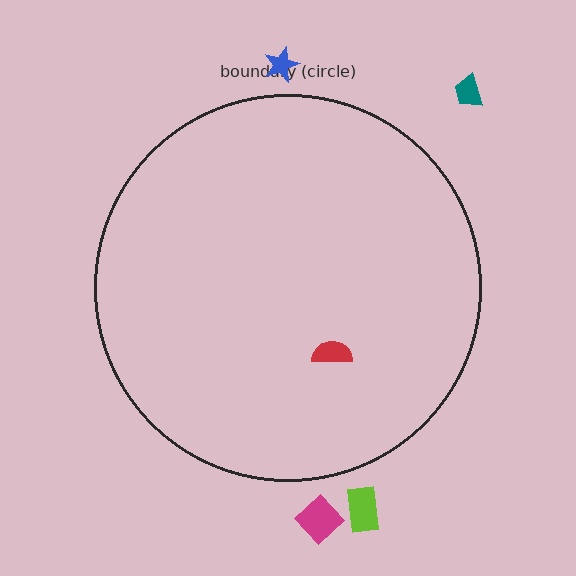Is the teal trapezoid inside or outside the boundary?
Outside.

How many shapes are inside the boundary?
1 inside, 4 outside.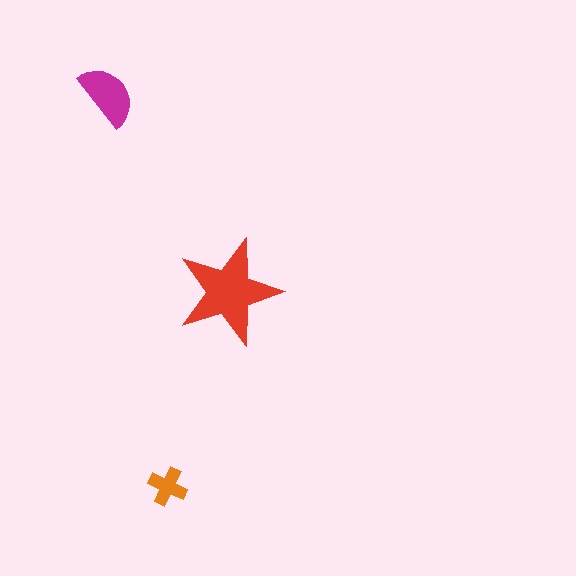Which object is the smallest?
The orange cross.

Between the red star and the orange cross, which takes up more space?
The red star.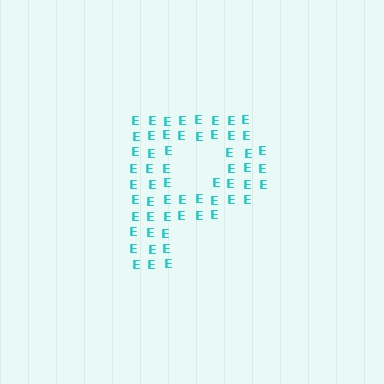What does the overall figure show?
The overall figure shows the letter P.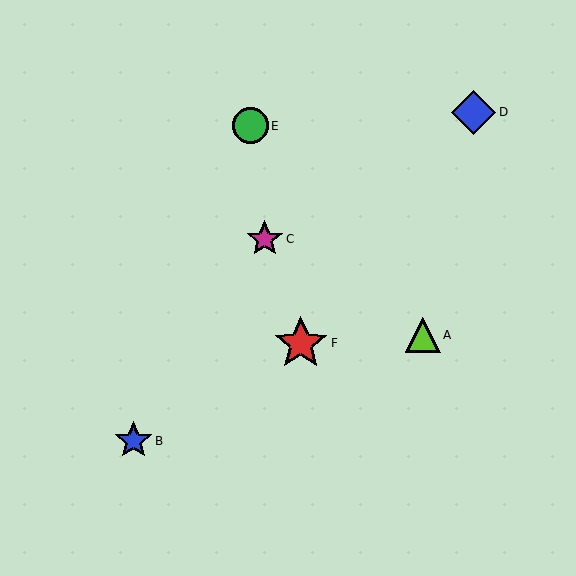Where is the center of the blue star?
The center of the blue star is at (133, 441).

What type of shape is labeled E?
Shape E is a green circle.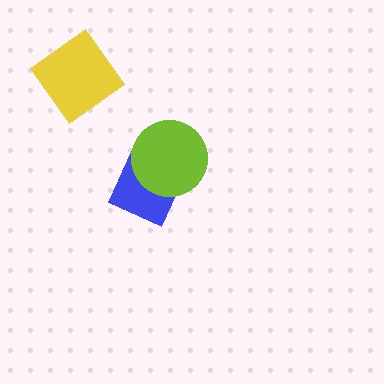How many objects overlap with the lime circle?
1 object overlaps with the lime circle.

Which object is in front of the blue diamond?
The lime circle is in front of the blue diamond.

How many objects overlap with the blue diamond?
1 object overlaps with the blue diamond.